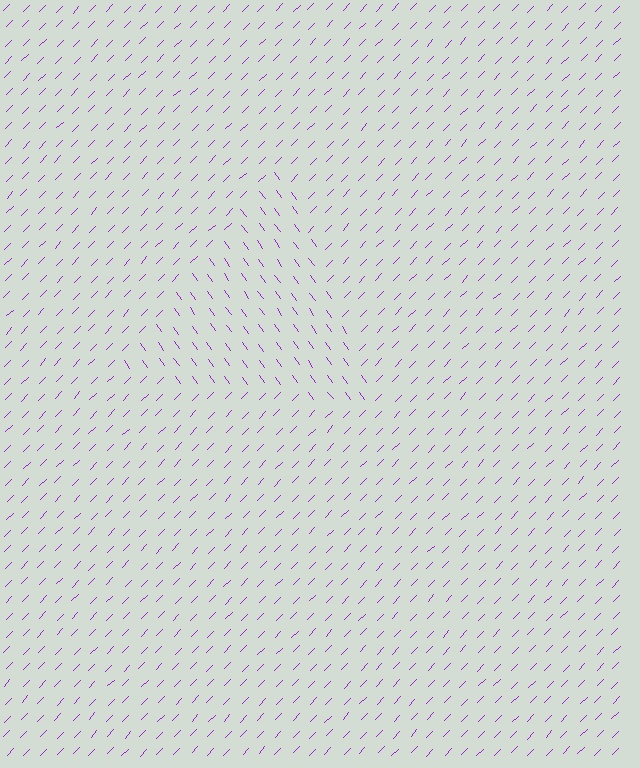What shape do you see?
I see a triangle.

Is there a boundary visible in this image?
Yes, there is a texture boundary formed by a change in line orientation.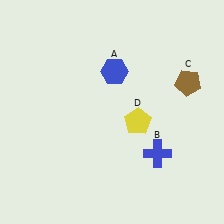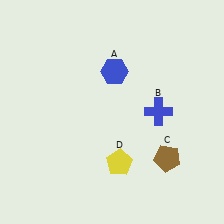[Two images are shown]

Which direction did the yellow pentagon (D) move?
The yellow pentagon (D) moved down.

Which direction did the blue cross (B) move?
The blue cross (B) moved up.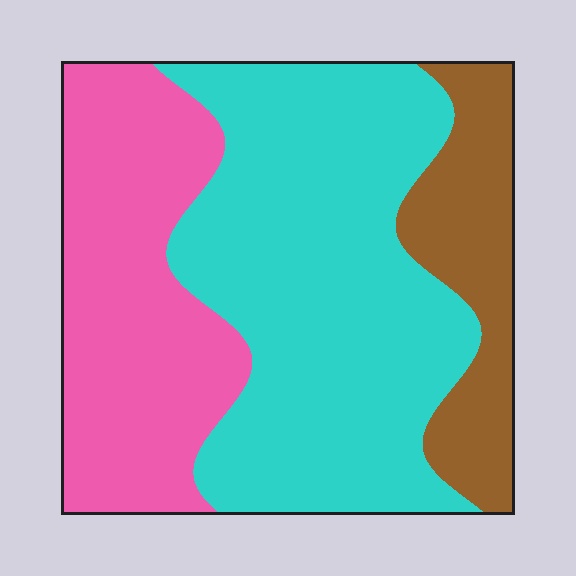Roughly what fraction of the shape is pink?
Pink covers 32% of the shape.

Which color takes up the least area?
Brown, at roughly 15%.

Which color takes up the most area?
Cyan, at roughly 50%.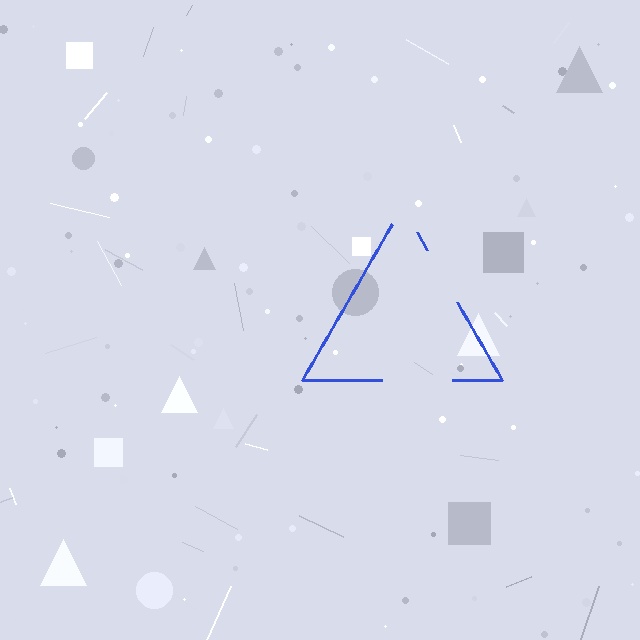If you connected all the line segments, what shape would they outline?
They would outline a triangle.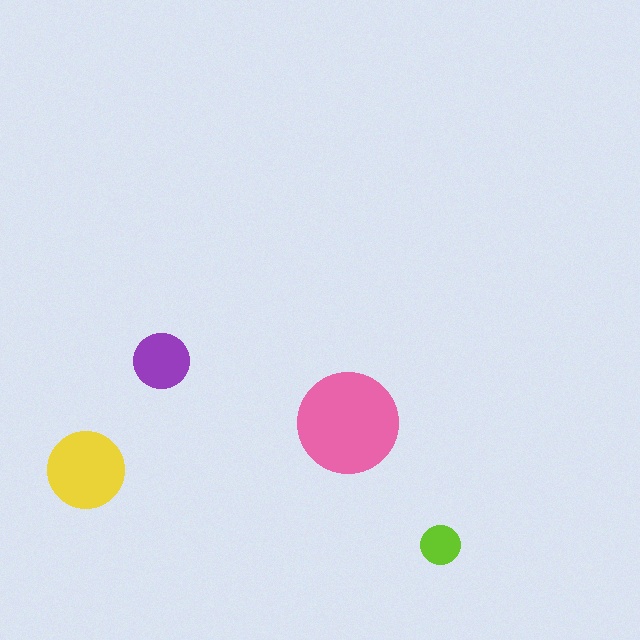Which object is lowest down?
The lime circle is bottommost.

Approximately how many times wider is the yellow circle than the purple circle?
About 1.5 times wider.